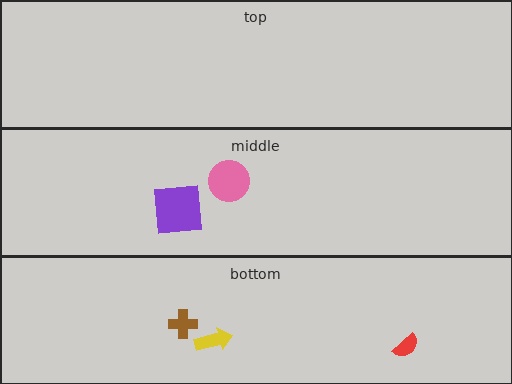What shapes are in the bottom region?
The red semicircle, the yellow arrow, the brown cross.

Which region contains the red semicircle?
The bottom region.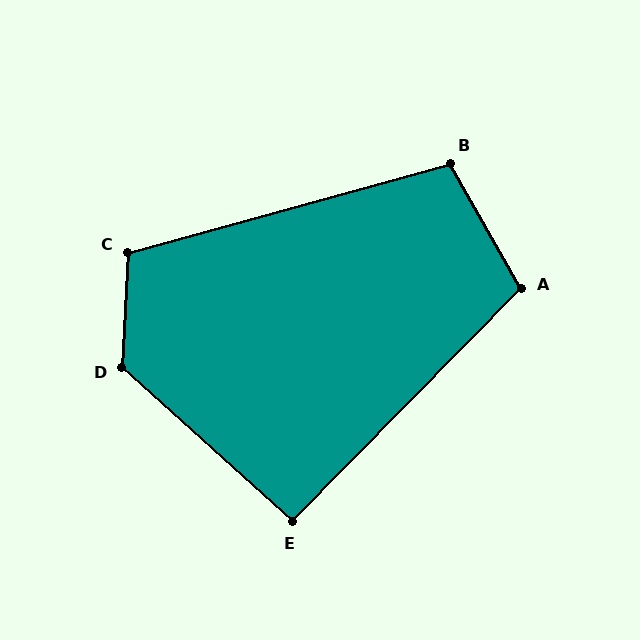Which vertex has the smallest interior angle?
E, at approximately 92 degrees.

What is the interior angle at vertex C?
Approximately 108 degrees (obtuse).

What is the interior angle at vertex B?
Approximately 104 degrees (obtuse).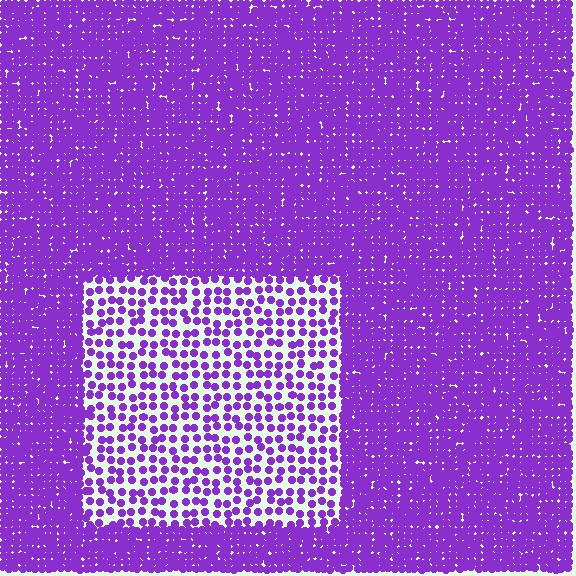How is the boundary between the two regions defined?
The boundary is defined by a change in element density (approximately 2.7x ratio). All elements are the same color, size, and shape.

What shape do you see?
I see a rectangle.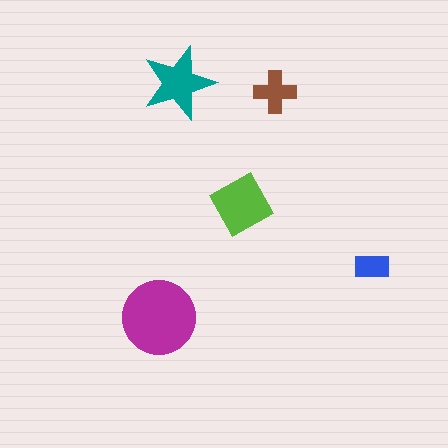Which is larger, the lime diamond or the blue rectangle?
The lime diamond.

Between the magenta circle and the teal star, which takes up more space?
The magenta circle.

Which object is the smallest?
The blue rectangle.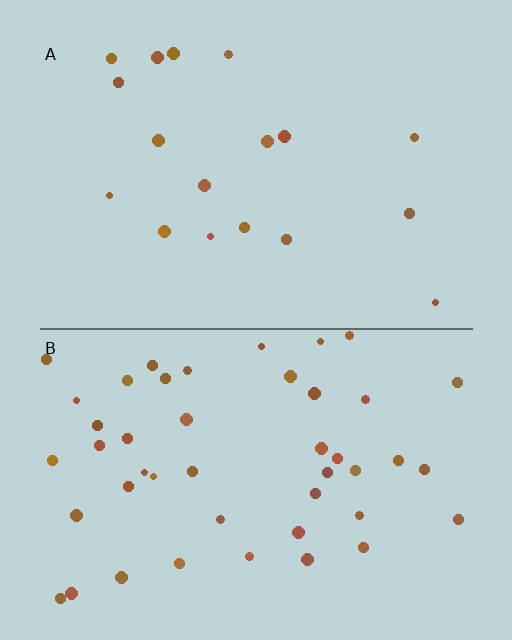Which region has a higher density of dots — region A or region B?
B (the bottom).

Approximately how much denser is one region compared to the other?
Approximately 2.6× — region B over region A.